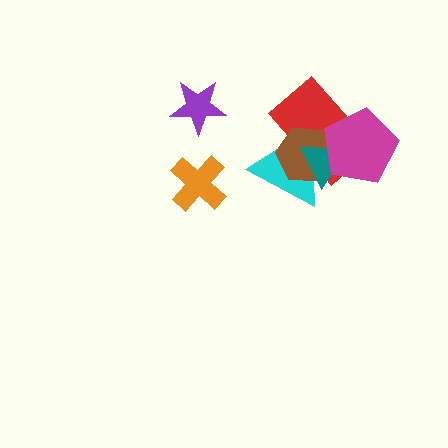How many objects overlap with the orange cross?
0 objects overlap with the orange cross.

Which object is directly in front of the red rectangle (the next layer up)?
The brown hexagon is directly in front of the red rectangle.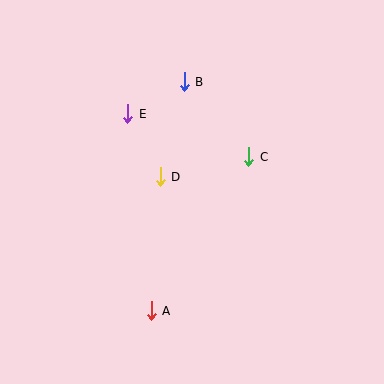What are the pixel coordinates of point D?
Point D is at (160, 177).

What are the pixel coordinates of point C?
Point C is at (249, 157).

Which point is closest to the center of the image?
Point D at (160, 177) is closest to the center.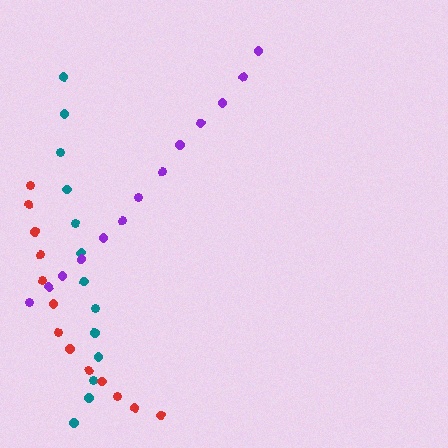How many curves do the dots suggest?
There are 3 distinct paths.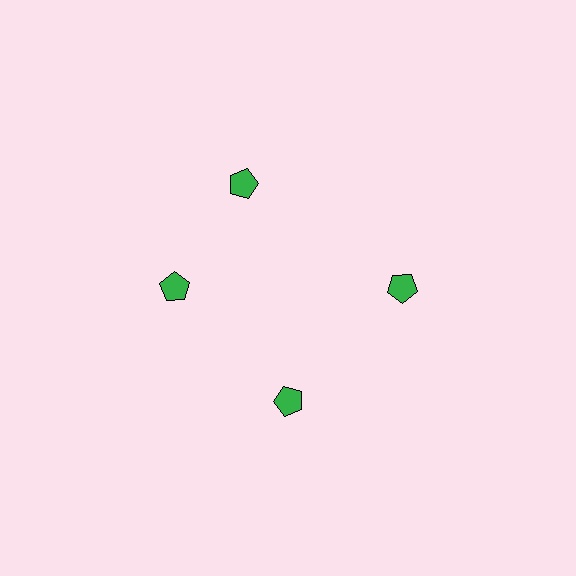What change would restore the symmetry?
The symmetry would be restored by rotating it back into even spacing with its neighbors so that all 4 pentagons sit at equal angles and equal distance from the center.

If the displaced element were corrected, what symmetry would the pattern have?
It would have 4-fold rotational symmetry — the pattern would map onto itself every 90 degrees.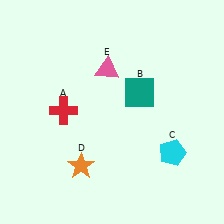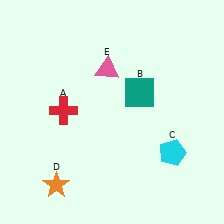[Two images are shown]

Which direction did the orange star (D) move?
The orange star (D) moved left.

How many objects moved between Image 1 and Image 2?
1 object moved between the two images.